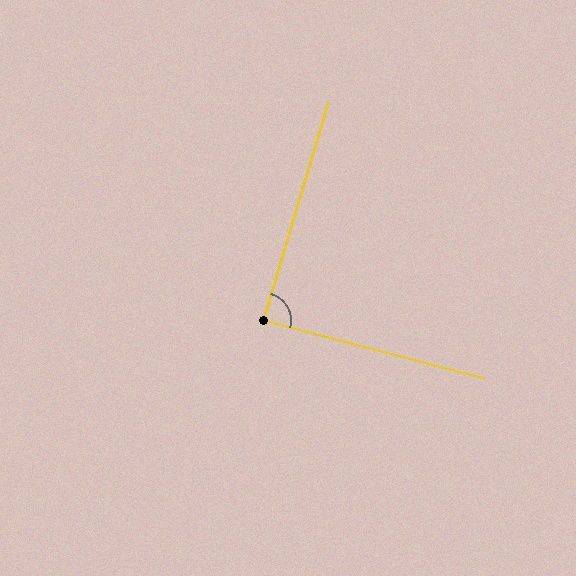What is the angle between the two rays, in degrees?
Approximately 88 degrees.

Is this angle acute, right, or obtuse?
It is approximately a right angle.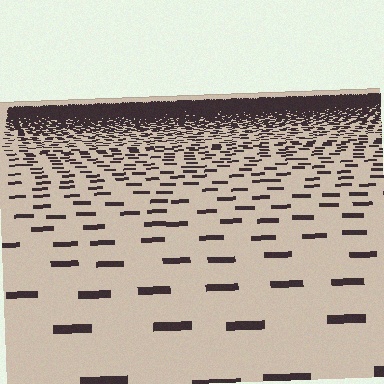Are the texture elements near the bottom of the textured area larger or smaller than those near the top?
Larger. Near the bottom, elements are closer to the viewer and appear at a bigger on-screen size.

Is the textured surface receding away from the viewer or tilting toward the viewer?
The surface is receding away from the viewer. Texture elements get smaller and denser toward the top.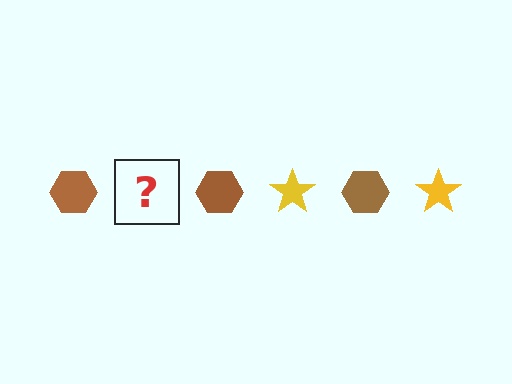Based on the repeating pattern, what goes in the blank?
The blank should be a yellow star.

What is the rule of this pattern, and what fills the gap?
The rule is that the pattern alternates between brown hexagon and yellow star. The gap should be filled with a yellow star.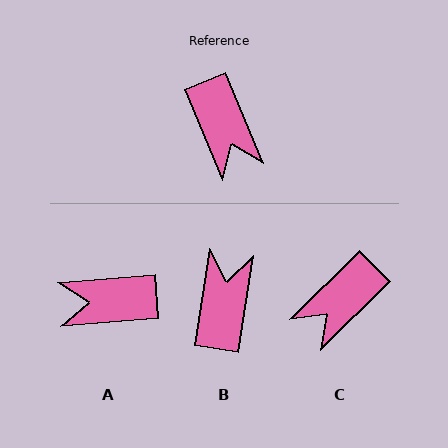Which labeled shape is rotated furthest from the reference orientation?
B, about 149 degrees away.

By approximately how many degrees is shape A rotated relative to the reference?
Approximately 108 degrees clockwise.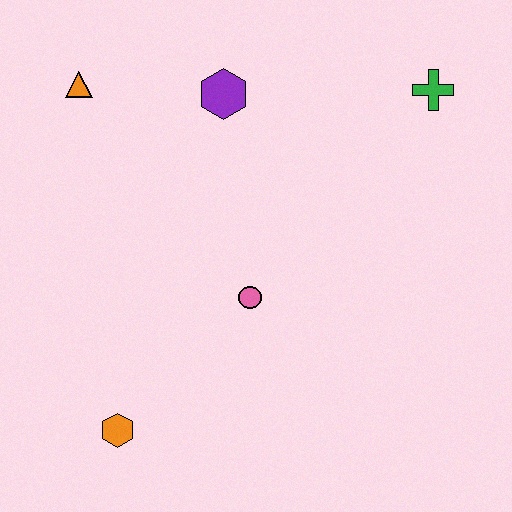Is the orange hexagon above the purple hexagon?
No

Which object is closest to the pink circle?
The orange hexagon is closest to the pink circle.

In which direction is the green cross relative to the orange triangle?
The green cross is to the right of the orange triangle.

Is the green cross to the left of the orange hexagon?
No